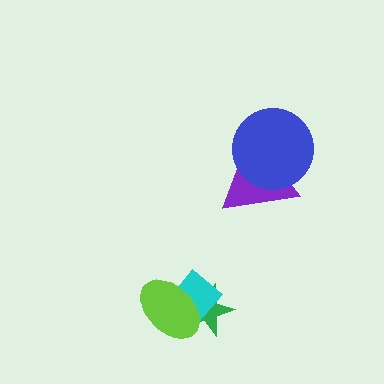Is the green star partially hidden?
Yes, it is partially covered by another shape.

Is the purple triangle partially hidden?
Yes, it is partially covered by another shape.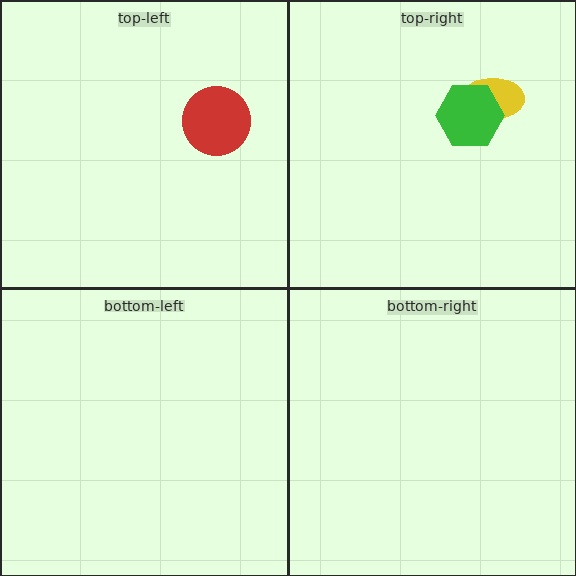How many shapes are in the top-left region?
1.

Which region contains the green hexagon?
The top-right region.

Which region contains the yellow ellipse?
The top-right region.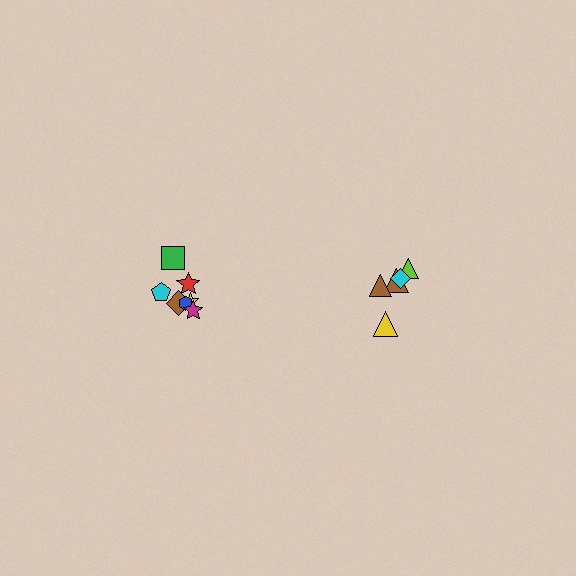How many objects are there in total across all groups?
There are 12 objects.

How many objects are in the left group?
There are 7 objects.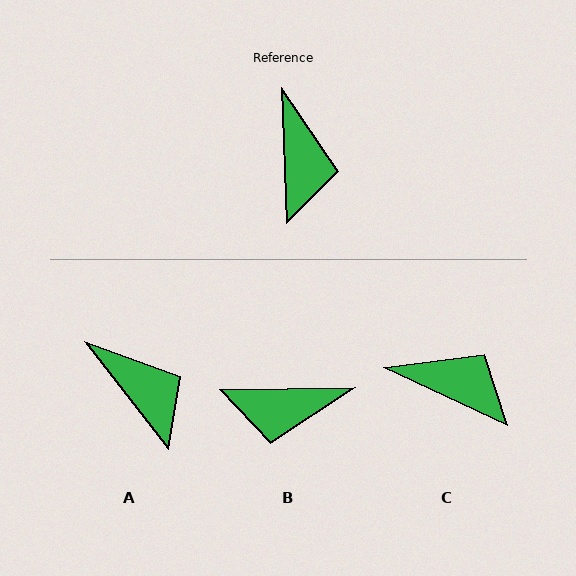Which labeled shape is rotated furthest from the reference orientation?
B, about 91 degrees away.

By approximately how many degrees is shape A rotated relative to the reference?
Approximately 36 degrees counter-clockwise.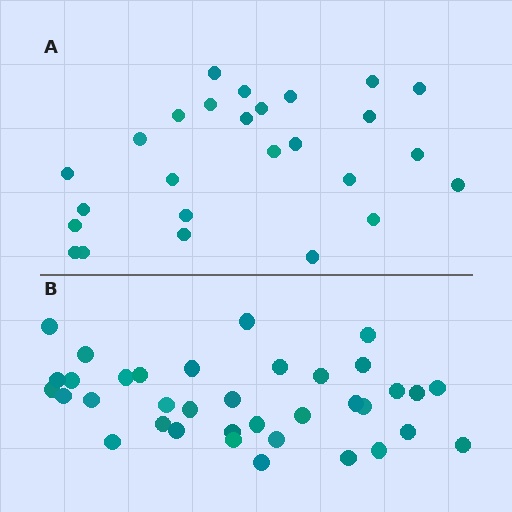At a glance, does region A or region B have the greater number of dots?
Region B (the bottom region) has more dots.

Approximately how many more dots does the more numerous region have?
Region B has roughly 10 or so more dots than region A.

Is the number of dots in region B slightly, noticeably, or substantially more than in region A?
Region B has noticeably more, but not dramatically so. The ratio is roughly 1.4 to 1.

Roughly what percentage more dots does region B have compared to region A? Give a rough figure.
About 40% more.